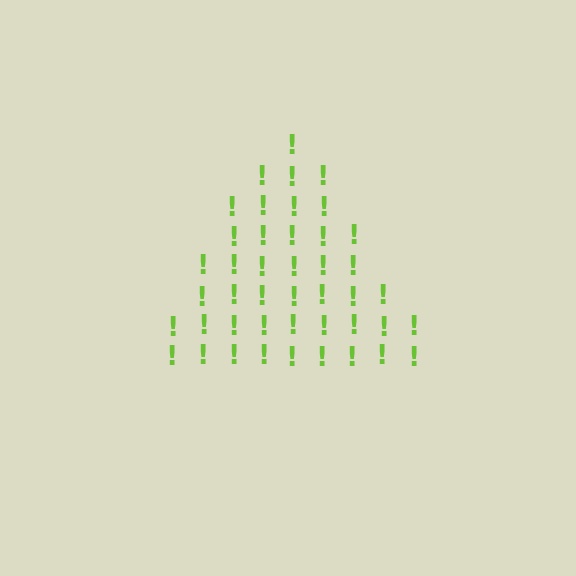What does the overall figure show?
The overall figure shows a triangle.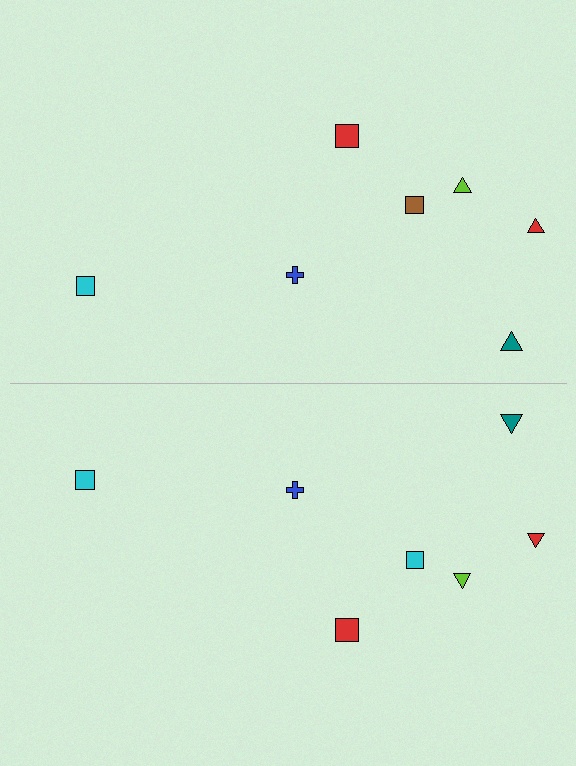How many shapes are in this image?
There are 14 shapes in this image.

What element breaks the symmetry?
The cyan square on the bottom side breaks the symmetry — its mirror counterpart is brown.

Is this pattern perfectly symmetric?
No, the pattern is not perfectly symmetric. The cyan square on the bottom side breaks the symmetry — its mirror counterpart is brown.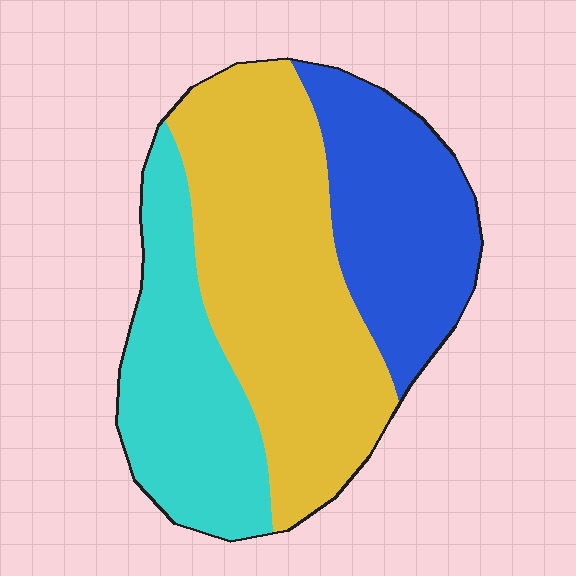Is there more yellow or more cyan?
Yellow.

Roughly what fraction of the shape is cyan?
Cyan takes up between a sixth and a third of the shape.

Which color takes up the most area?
Yellow, at roughly 45%.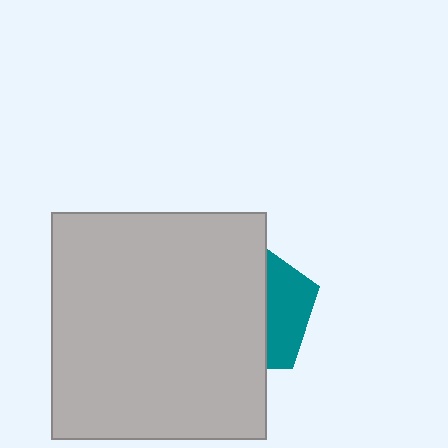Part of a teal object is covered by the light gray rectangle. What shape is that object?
It is a pentagon.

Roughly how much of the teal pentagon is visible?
A small part of it is visible (roughly 33%).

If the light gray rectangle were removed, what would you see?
You would see the complete teal pentagon.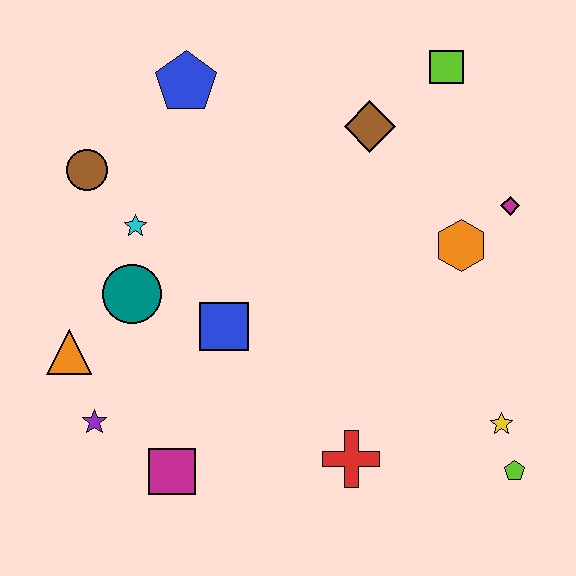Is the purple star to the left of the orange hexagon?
Yes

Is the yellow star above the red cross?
Yes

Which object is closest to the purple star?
The orange triangle is closest to the purple star.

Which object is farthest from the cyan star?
The lime pentagon is farthest from the cyan star.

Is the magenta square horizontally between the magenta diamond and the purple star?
Yes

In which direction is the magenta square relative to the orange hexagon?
The magenta square is to the left of the orange hexagon.